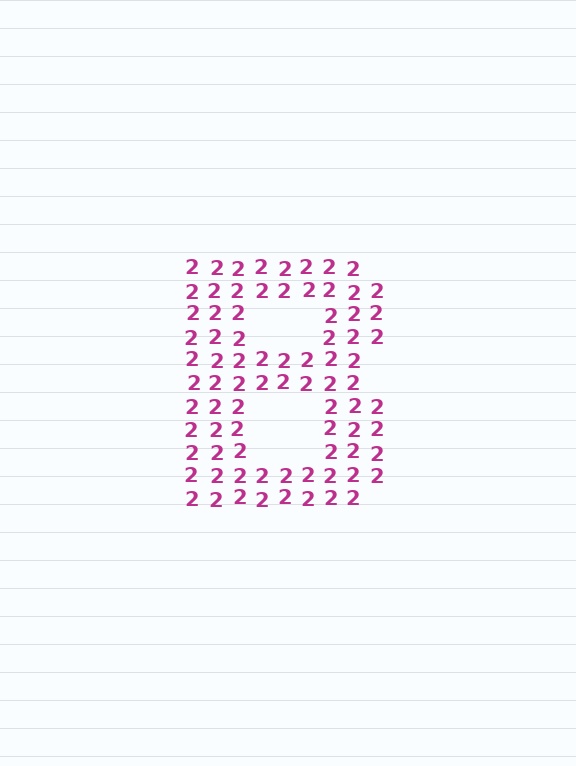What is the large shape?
The large shape is the letter B.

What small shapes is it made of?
It is made of small digit 2's.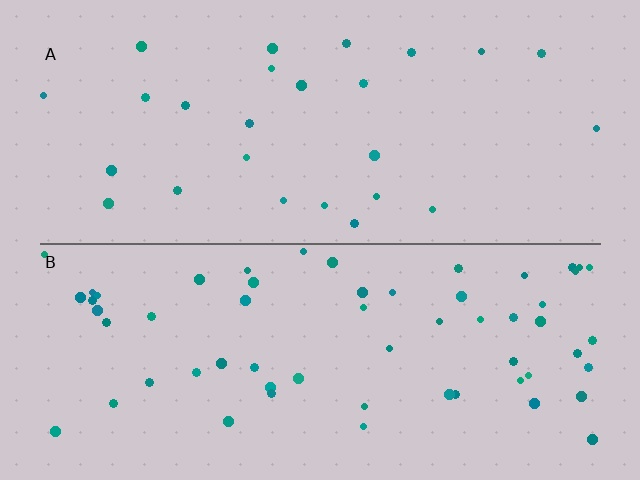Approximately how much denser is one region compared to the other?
Approximately 2.3× — region B over region A.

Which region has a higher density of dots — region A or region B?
B (the bottom).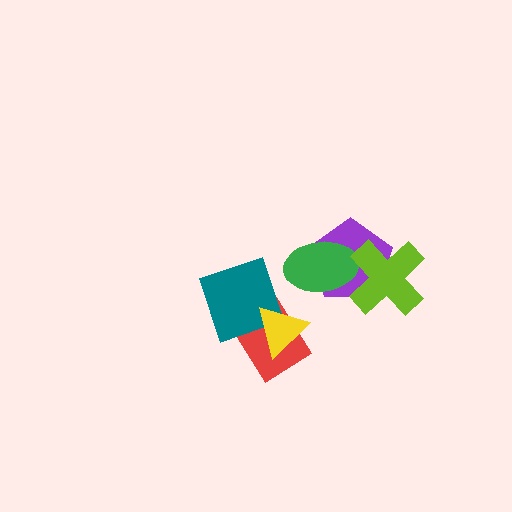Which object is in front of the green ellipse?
The lime cross is in front of the green ellipse.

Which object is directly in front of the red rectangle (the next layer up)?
The teal square is directly in front of the red rectangle.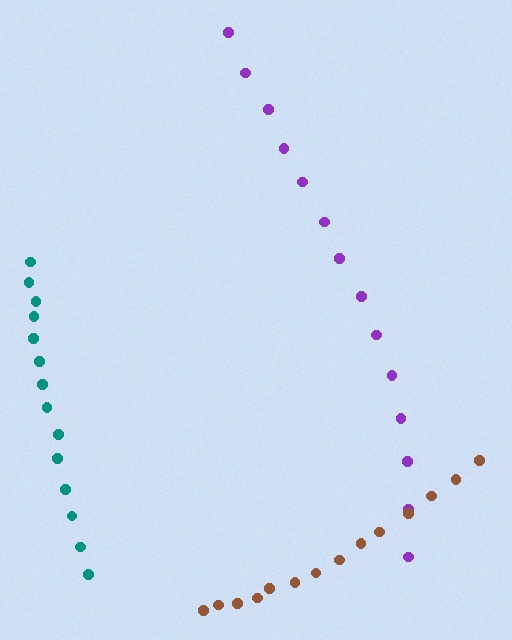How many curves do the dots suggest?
There are 3 distinct paths.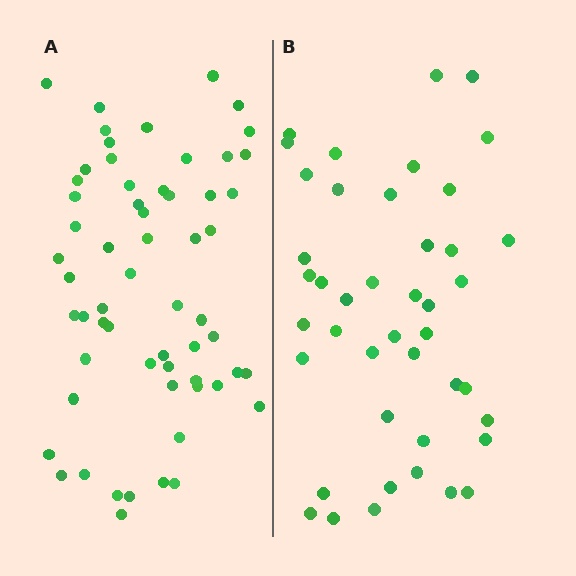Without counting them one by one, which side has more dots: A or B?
Region A (the left region) has more dots.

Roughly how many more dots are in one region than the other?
Region A has approximately 15 more dots than region B.